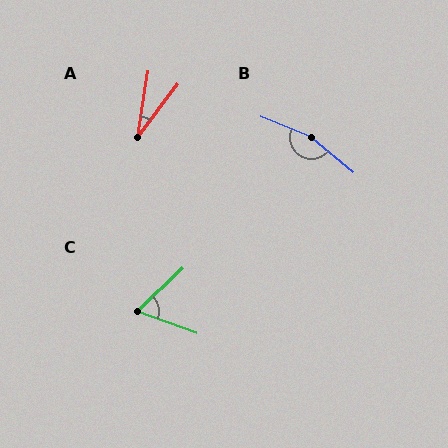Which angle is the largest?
B, at approximately 163 degrees.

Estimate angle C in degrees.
Approximately 63 degrees.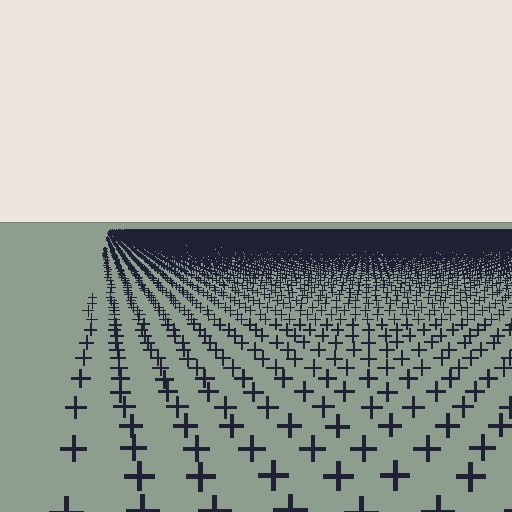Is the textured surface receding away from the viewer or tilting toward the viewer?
The surface is receding away from the viewer. Texture elements get smaller and denser toward the top.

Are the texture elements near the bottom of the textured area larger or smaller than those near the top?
Larger. Near the bottom, elements are closer to the viewer and appear at a bigger on-screen size.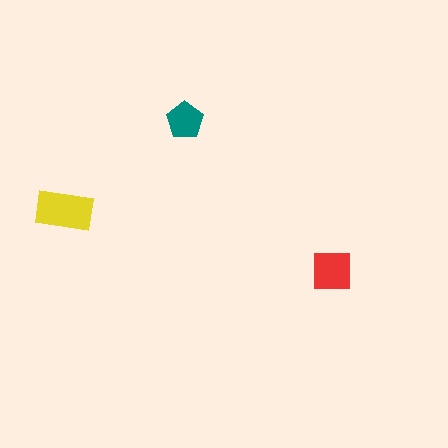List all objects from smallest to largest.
The teal pentagon, the red square, the yellow rectangle.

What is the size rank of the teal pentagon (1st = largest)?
3rd.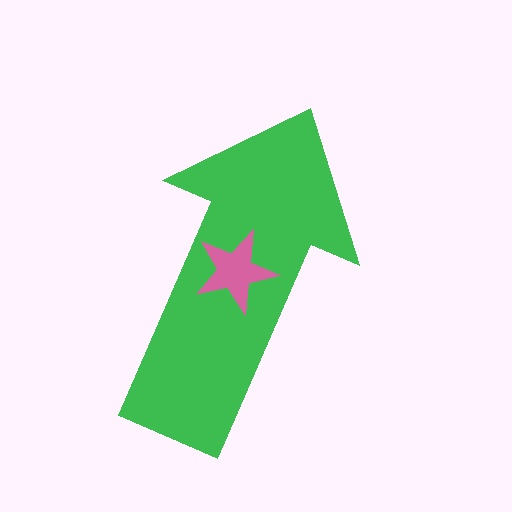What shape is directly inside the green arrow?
The pink star.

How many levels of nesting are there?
2.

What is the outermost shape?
The green arrow.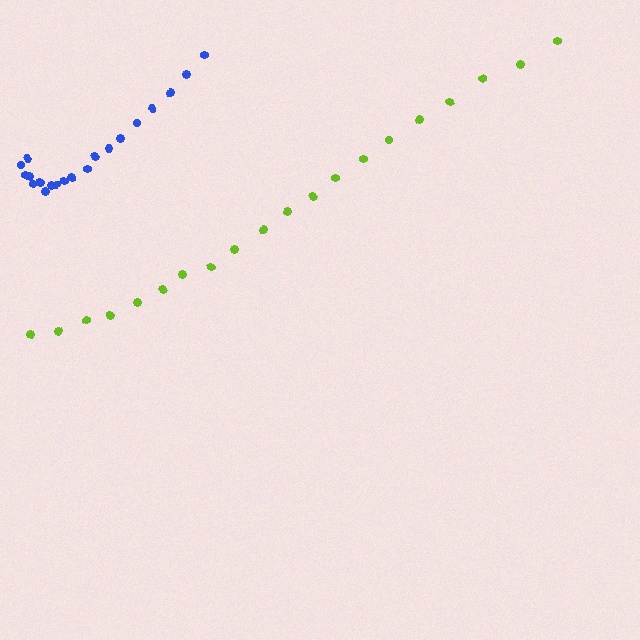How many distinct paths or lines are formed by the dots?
There are 2 distinct paths.